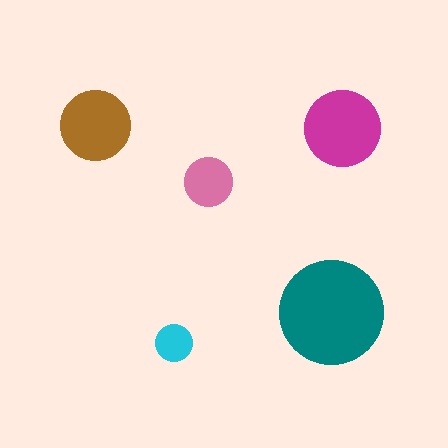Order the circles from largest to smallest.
the teal one, the magenta one, the brown one, the pink one, the cyan one.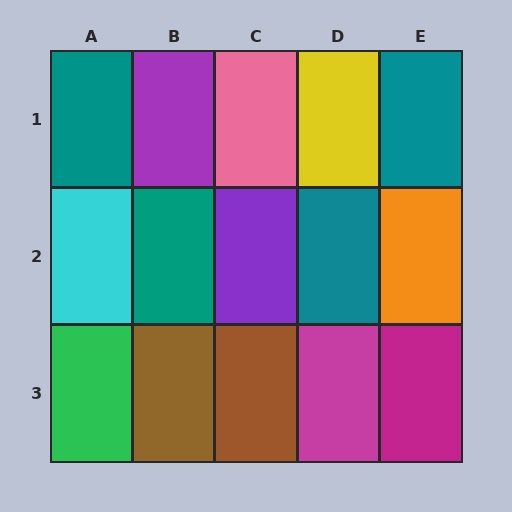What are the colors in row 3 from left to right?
Green, brown, brown, magenta, magenta.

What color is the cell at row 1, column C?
Pink.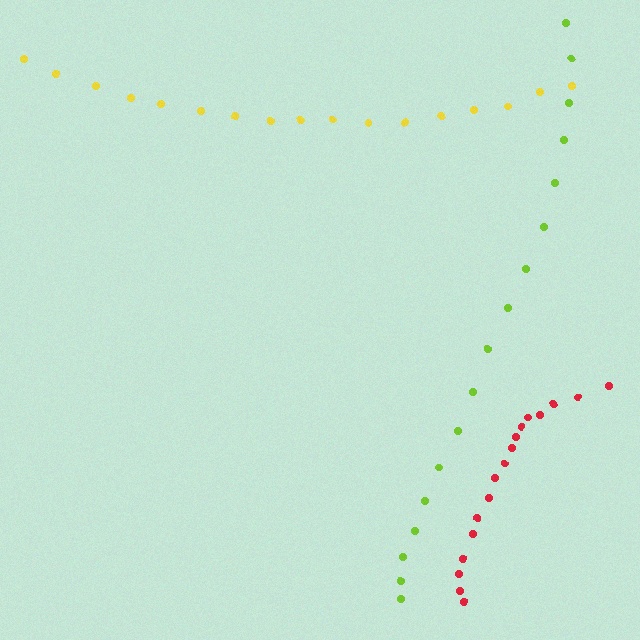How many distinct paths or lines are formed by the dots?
There are 3 distinct paths.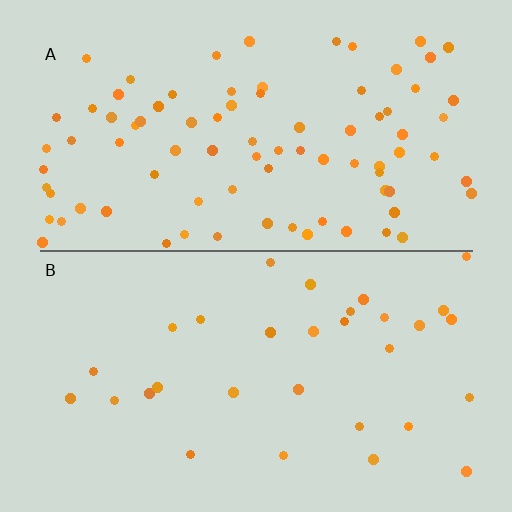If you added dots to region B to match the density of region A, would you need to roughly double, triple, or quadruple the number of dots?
Approximately triple.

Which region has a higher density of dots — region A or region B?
A (the top).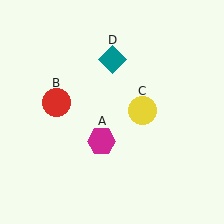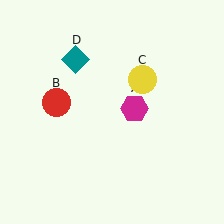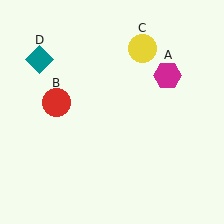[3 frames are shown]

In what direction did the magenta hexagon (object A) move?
The magenta hexagon (object A) moved up and to the right.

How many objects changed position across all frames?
3 objects changed position: magenta hexagon (object A), yellow circle (object C), teal diamond (object D).